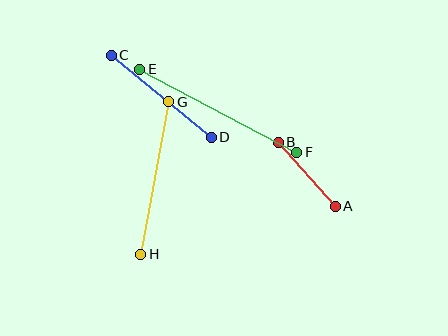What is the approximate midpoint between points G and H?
The midpoint is at approximately (155, 178) pixels.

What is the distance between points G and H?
The distance is approximately 155 pixels.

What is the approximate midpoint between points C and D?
The midpoint is at approximately (161, 96) pixels.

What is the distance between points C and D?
The distance is approximately 130 pixels.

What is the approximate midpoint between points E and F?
The midpoint is at approximately (218, 111) pixels.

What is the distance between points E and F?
The distance is approximately 178 pixels.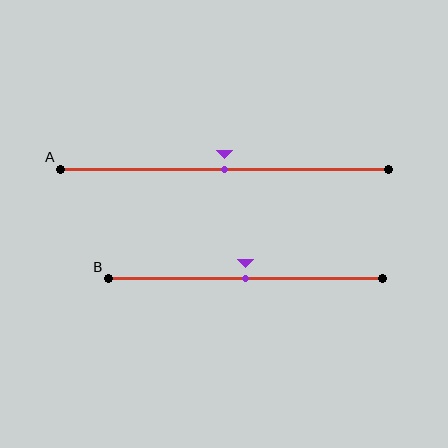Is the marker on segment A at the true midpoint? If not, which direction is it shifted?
Yes, the marker on segment A is at the true midpoint.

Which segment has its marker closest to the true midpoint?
Segment A has its marker closest to the true midpoint.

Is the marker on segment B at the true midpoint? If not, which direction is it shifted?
Yes, the marker on segment B is at the true midpoint.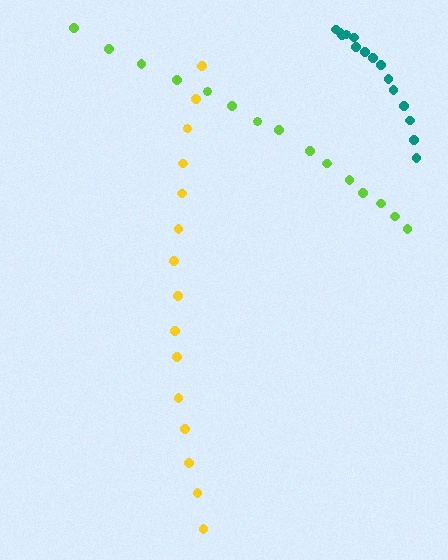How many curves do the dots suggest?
There are 3 distinct paths.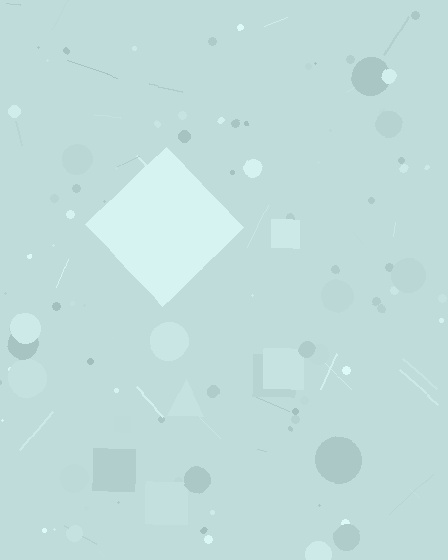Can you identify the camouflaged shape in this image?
The camouflaged shape is a diamond.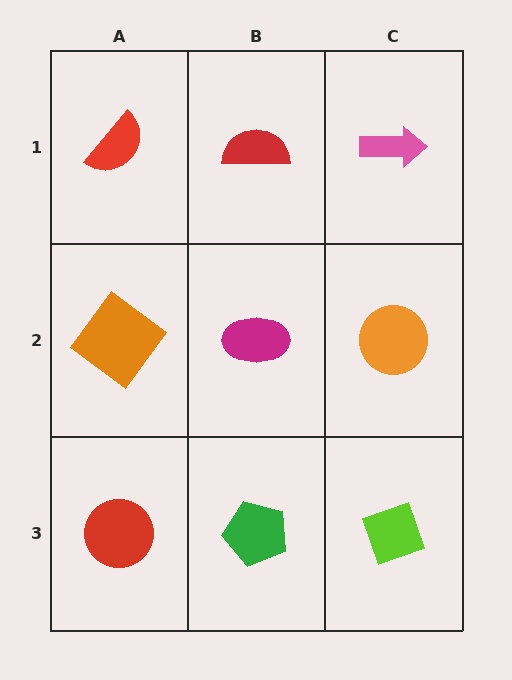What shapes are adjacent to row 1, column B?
A magenta ellipse (row 2, column B), a red semicircle (row 1, column A), a pink arrow (row 1, column C).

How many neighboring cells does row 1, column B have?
3.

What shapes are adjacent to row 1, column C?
An orange circle (row 2, column C), a red semicircle (row 1, column B).